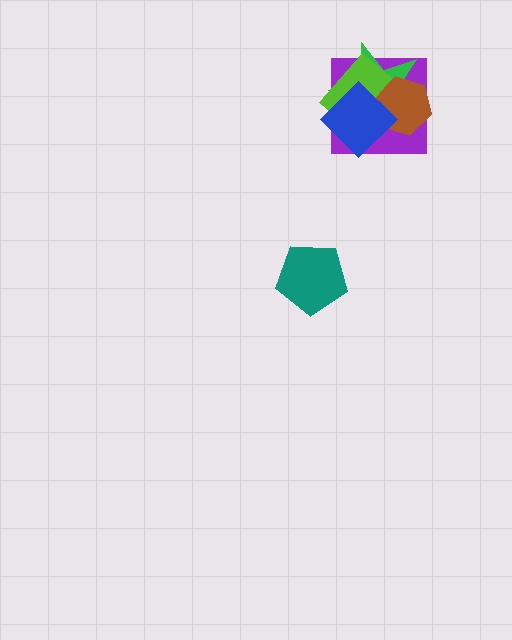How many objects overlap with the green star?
4 objects overlap with the green star.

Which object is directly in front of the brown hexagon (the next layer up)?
The lime rectangle is directly in front of the brown hexagon.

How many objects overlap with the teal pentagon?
0 objects overlap with the teal pentagon.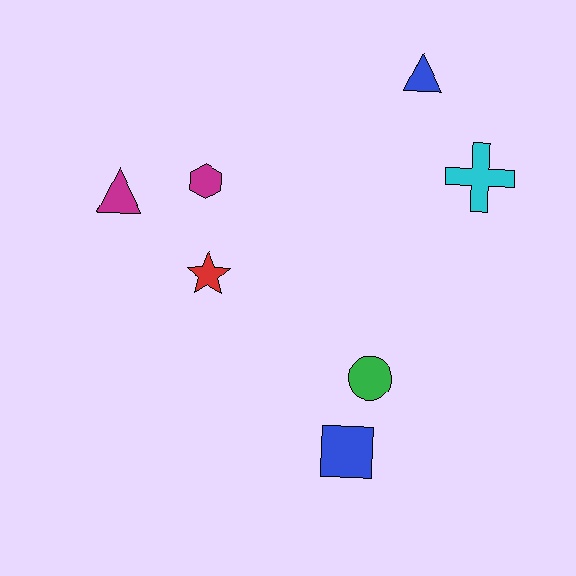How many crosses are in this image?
There is 1 cross.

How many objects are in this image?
There are 7 objects.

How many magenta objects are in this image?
There are 2 magenta objects.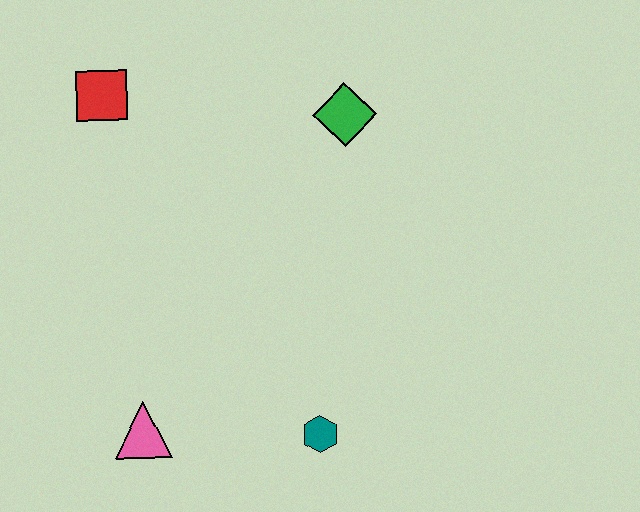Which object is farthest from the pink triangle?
The green diamond is farthest from the pink triangle.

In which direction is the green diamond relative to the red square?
The green diamond is to the right of the red square.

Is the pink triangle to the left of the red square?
No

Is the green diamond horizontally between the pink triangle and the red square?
No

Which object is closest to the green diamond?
The red square is closest to the green diamond.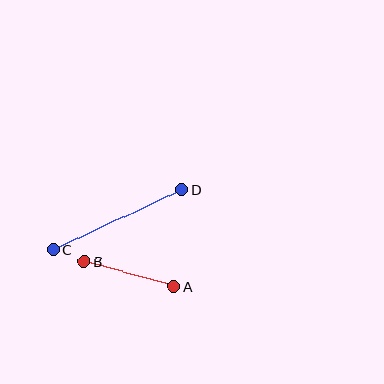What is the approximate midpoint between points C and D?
The midpoint is at approximately (117, 220) pixels.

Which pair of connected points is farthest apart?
Points C and D are farthest apart.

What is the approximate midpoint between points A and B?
The midpoint is at approximately (129, 274) pixels.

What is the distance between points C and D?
The distance is approximately 142 pixels.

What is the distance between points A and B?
The distance is approximately 93 pixels.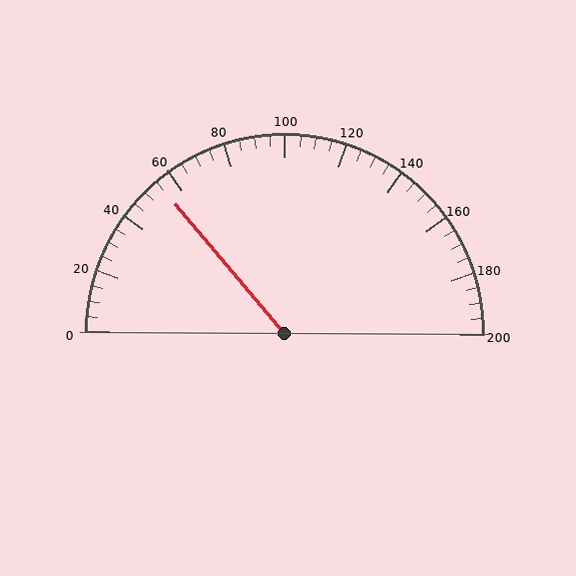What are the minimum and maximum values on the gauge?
The gauge ranges from 0 to 200.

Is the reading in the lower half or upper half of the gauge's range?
The reading is in the lower half of the range (0 to 200).